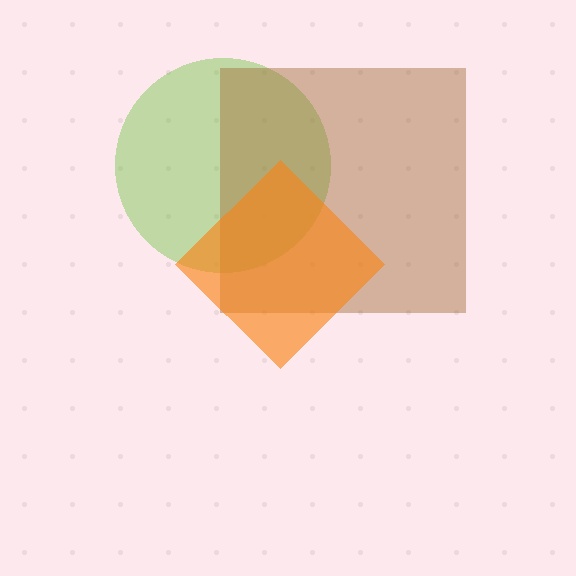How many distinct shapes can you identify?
There are 3 distinct shapes: a lime circle, a brown square, an orange diamond.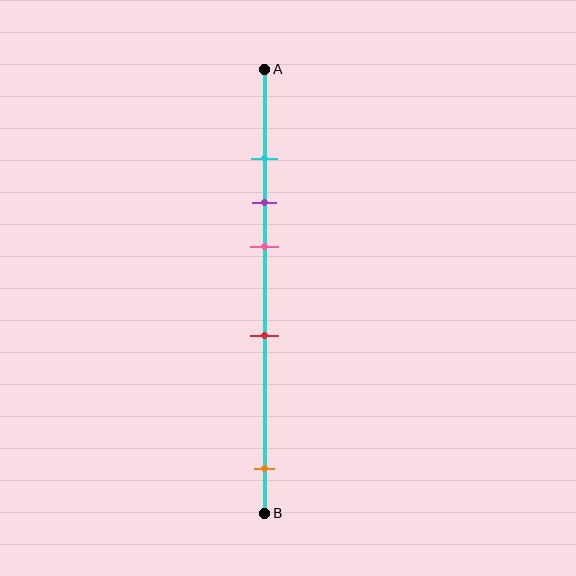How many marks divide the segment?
There are 5 marks dividing the segment.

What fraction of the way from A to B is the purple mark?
The purple mark is approximately 30% (0.3) of the way from A to B.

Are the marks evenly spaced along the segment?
No, the marks are not evenly spaced.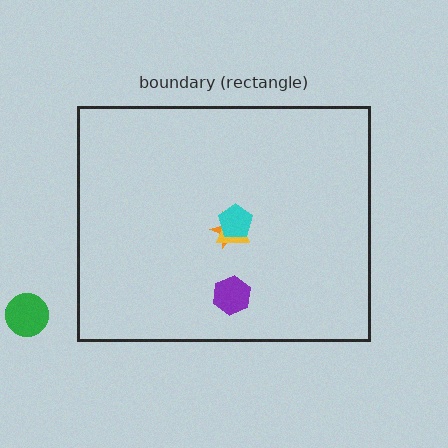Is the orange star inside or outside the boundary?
Inside.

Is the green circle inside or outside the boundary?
Outside.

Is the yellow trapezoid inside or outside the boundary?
Inside.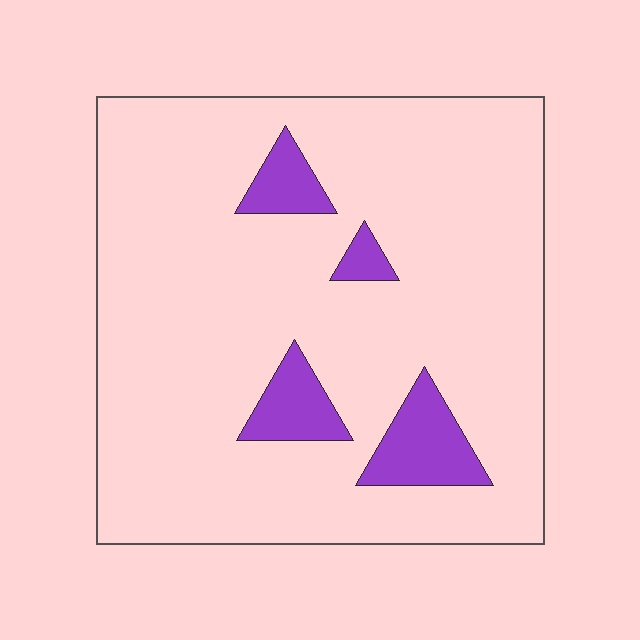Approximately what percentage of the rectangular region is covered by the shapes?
Approximately 10%.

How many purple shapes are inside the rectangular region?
4.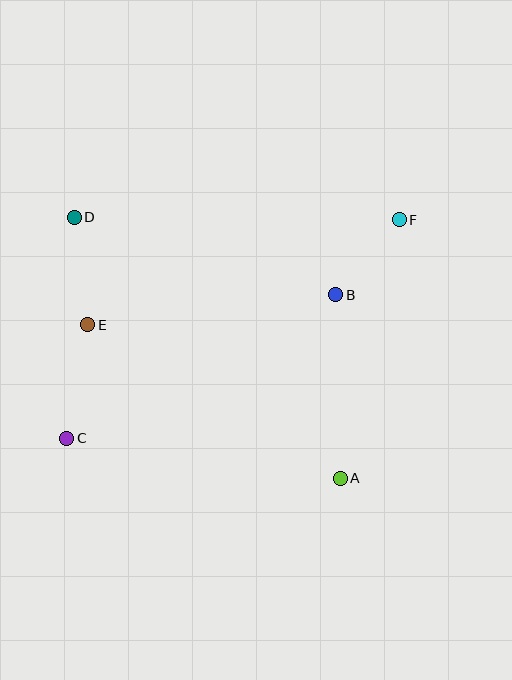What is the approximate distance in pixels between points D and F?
The distance between D and F is approximately 325 pixels.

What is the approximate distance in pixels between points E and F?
The distance between E and F is approximately 329 pixels.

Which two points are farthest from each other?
Points C and F are farthest from each other.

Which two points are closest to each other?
Points B and F are closest to each other.